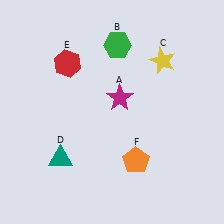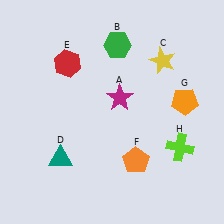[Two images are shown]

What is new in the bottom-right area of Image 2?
A lime cross (H) was added in the bottom-right area of Image 2.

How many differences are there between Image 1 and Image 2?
There are 2 differences between the two images.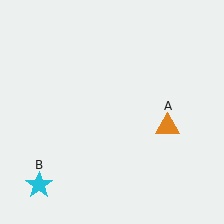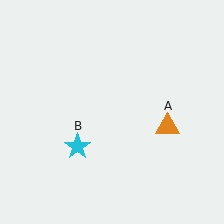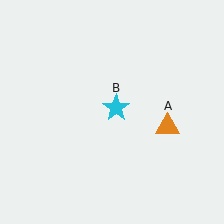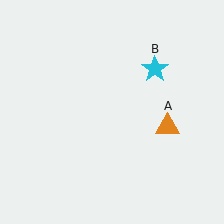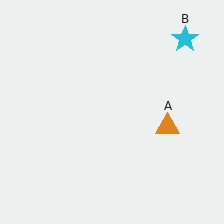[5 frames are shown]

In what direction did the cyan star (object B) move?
The cyan star (object B) moved up and to the right.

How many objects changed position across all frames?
1 object changed position: cyan star (object B).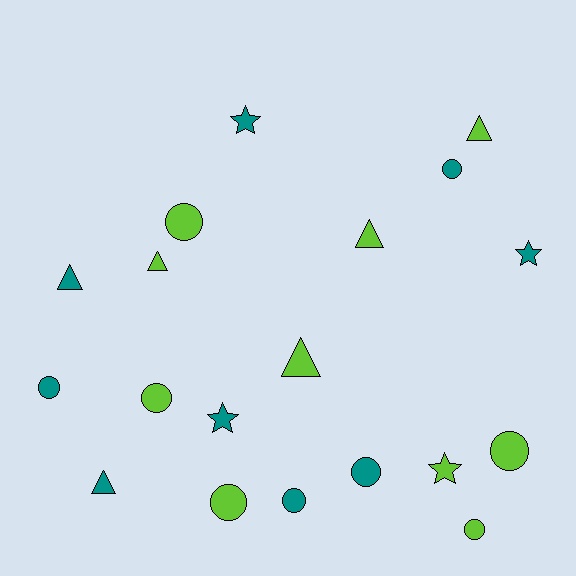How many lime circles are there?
There are 5 lime circles.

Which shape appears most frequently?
Circle, with 9 objects.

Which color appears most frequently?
Lime, with 10 objects.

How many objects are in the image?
There are 19 objects.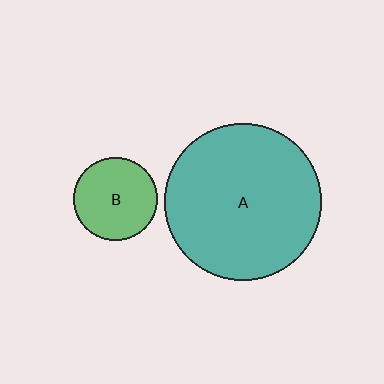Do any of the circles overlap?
No, none of the circles overlap.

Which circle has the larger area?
Circle A (teal).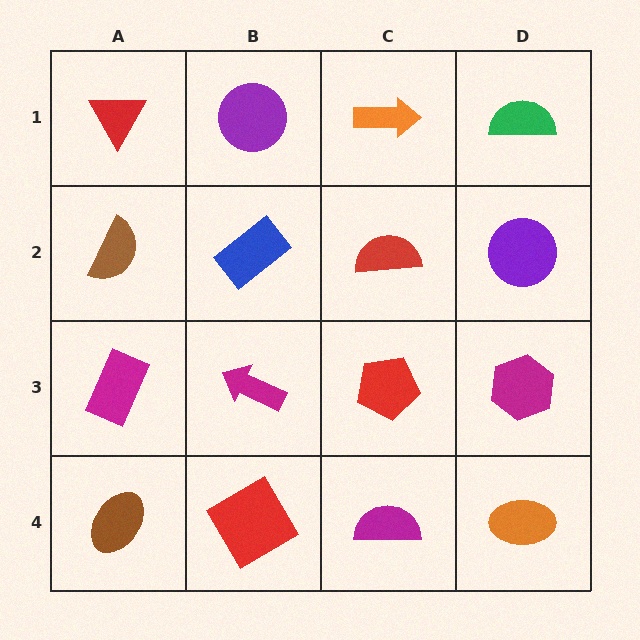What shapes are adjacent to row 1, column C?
A red semicircle (row 2, column C), a purple circle (row 1, column B), a green semicircle (row 1, column D).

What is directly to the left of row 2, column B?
A brown semicircle.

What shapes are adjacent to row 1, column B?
A blue rectangle (row 2, column B), a red triangle (row 1, column A), an orange arrow (row 1, column C).